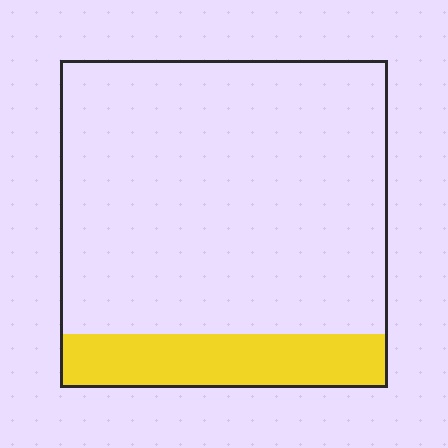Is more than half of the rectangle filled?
No.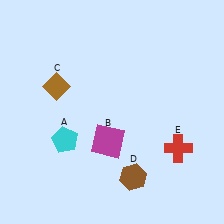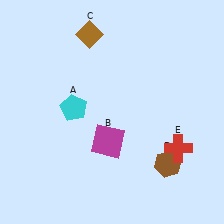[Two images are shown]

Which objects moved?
The objects that moved are: the cyan pentagon (A), the brown diamond (C), the brown hexagon (D).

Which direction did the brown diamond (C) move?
The brown diamond (C) moved up.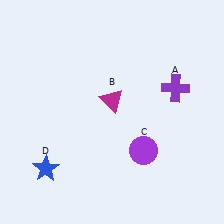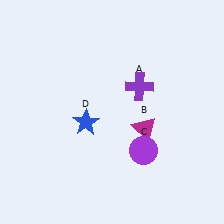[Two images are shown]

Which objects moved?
The objects that moved are: the purple cross (A), the magenta triangle (B), the blue star (D).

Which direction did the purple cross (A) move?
The purple cross (A) moved left.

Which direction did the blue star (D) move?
The blue star (D) moved up.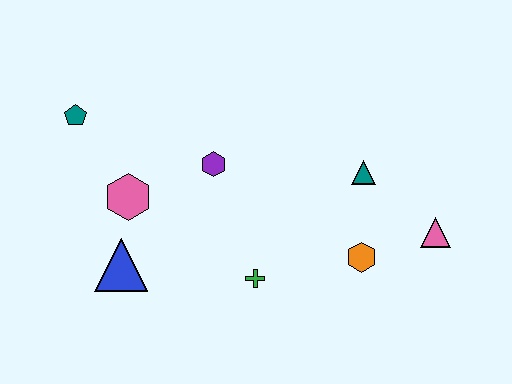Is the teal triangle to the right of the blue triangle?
Yes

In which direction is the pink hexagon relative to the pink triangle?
The pink hexagon is to the left of the pink triangle.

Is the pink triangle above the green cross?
Yes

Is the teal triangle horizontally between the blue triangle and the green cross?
No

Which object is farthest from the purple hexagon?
The pink triangle is farthest from the purple hexagon.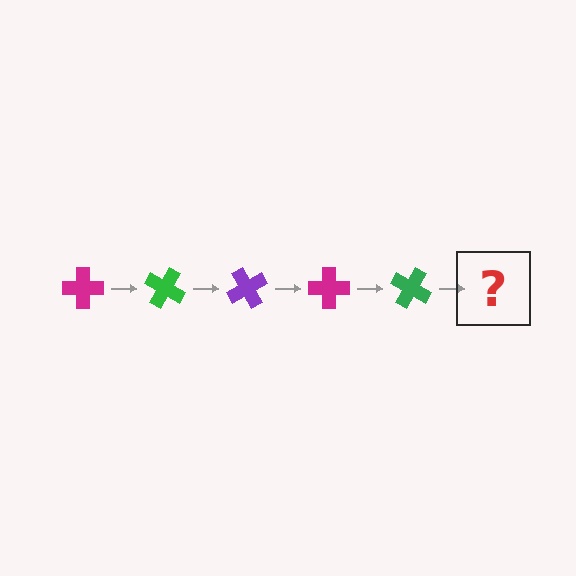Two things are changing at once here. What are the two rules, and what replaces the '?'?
The two rules are that it rotates 30 degrees each step and the color cycles through magenta, green, and purple. The '?' should be a purple cross, rotated 150 degrees from the start.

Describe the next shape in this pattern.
It should be a purple cross, rotated 150 degrees from the start.